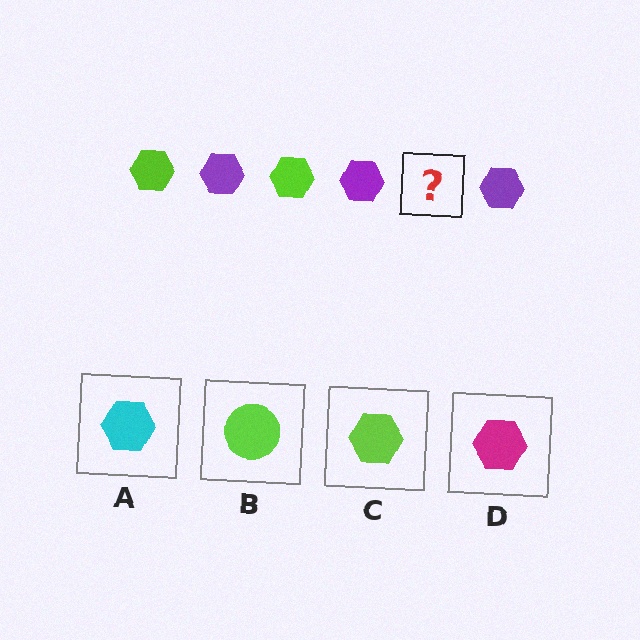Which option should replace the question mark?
Option C.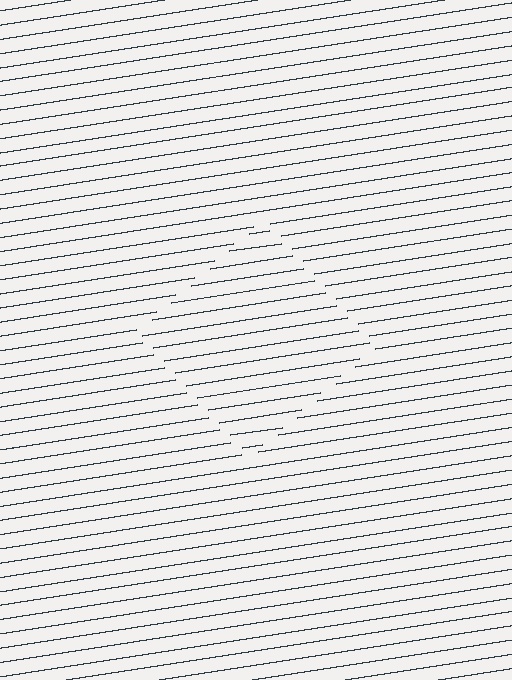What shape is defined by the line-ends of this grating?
An illusory square. The interior of the shape contains the same grating, shifted by half a period — the contour is defined by the phase discontinuity where line-ends from the inner and outer gratings abut.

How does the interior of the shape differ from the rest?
The interior of the shape contains the same grating, shifted by half a period — the contour is defined by the phase discontinuity where line-ends from the inner and outer gratings abut.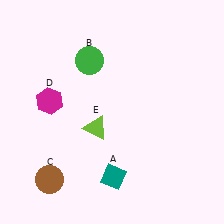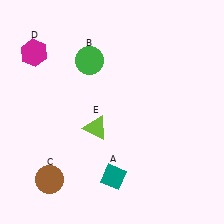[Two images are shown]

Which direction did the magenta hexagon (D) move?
The magenta hexagon (D) moved up.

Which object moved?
The magenta hexagon (D) moved up.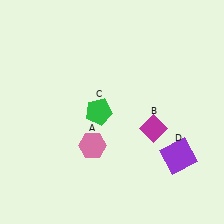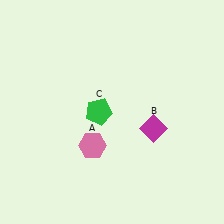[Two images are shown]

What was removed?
The purple square (D) was removed in Image 2.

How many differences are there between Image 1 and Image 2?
There is 1 difference between the two images.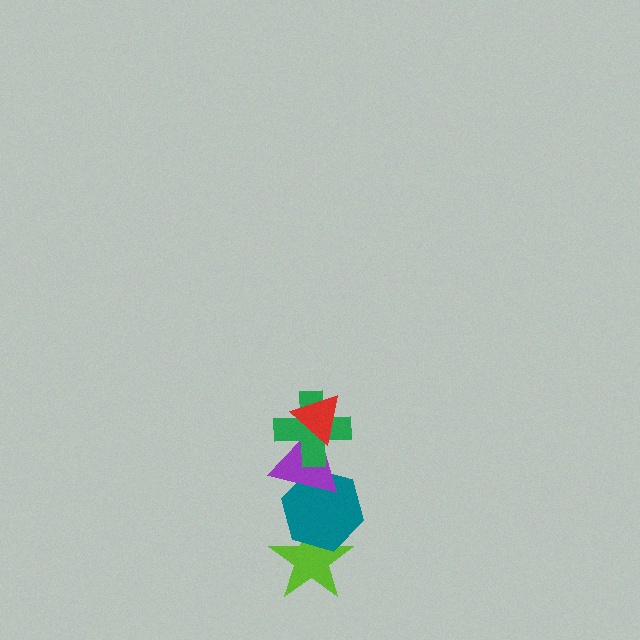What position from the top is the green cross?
The green cross is 2nd from the top.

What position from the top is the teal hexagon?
The teal hexagon is 4th from the top.